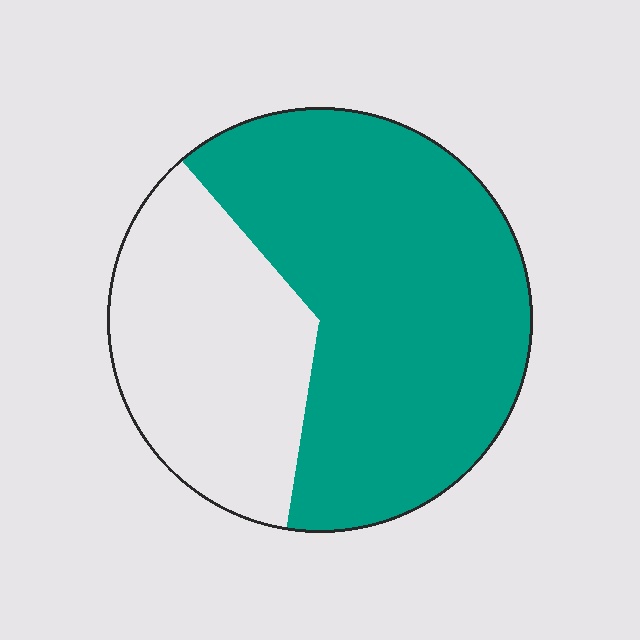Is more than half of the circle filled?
Yes.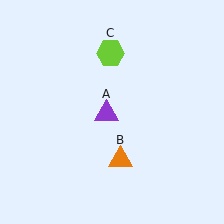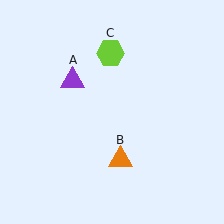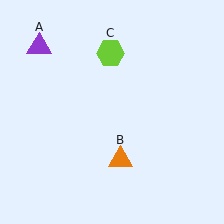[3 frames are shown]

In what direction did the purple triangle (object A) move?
The purple triangle (object A) moved up and to the left.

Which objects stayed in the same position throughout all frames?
Orange triangle (object B) and lime hexagon (object C) remained stationary.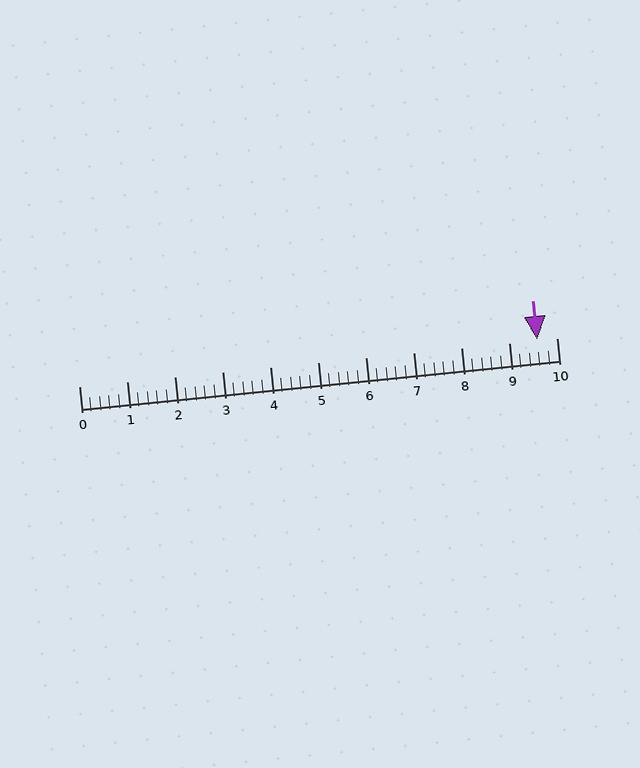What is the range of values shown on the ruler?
The ruler shows values from 0 to 10.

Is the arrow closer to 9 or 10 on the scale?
The arrow is closer to 10.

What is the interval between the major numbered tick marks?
The major tick marks are spaced 1 units apart.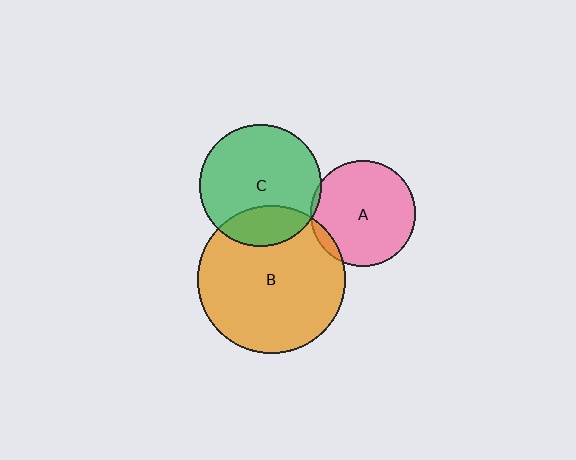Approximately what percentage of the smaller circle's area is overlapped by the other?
Approximately 5%.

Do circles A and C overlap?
Yes.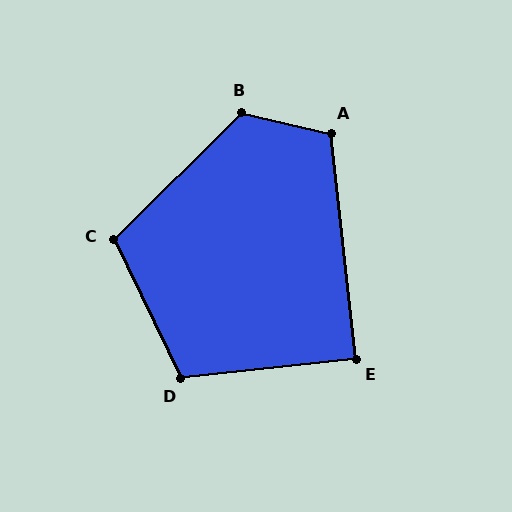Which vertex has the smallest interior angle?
E, at approximately 90 degrees.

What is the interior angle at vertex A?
Approximately 109 degrees (obtuse).